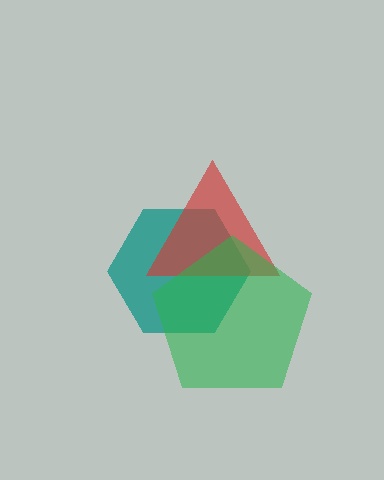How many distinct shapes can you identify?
There are 3 distinct shapes: a teal hexagon, a red triangle, a green pentagon.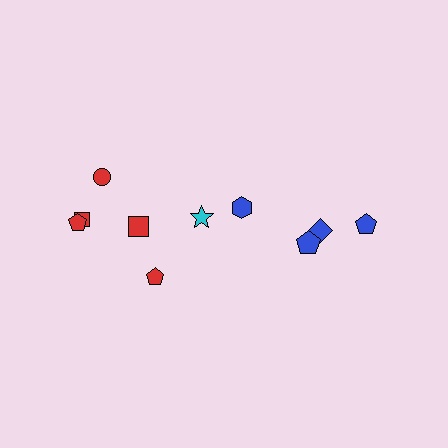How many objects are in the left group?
There are 6 objects.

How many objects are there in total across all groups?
There are 10 objects.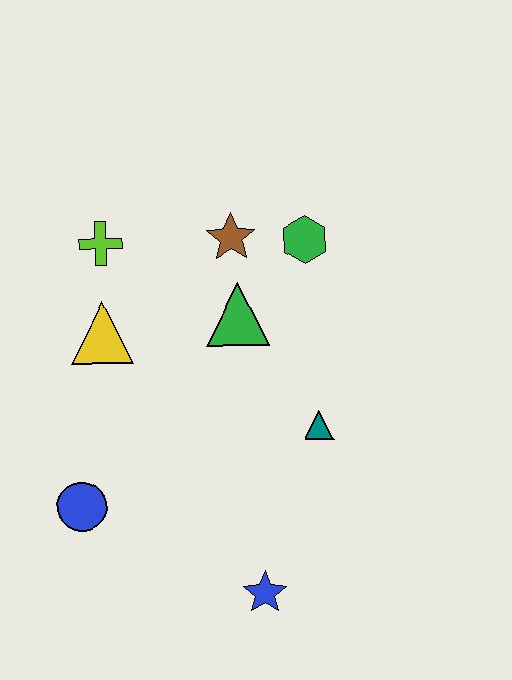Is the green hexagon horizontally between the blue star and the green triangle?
No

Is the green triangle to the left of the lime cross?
No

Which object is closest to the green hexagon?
The brown star is closest to the green hexagon.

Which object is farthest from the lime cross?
The blue star is farthest from the lime cross.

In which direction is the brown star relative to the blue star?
The brown star is above the blue star.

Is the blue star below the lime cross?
Yes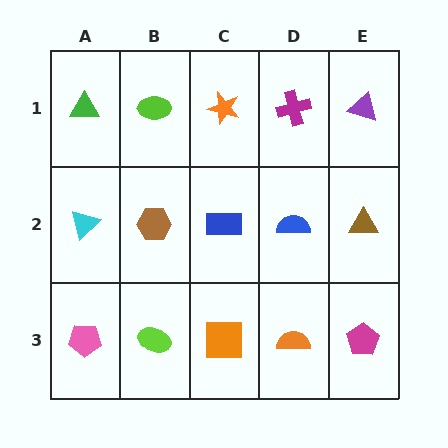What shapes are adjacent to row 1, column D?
A blue semicircle (row 2, column D), an orange star (row 1, column C), a purple triangle (row 1, column E).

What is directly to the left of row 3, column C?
A lime ellipse.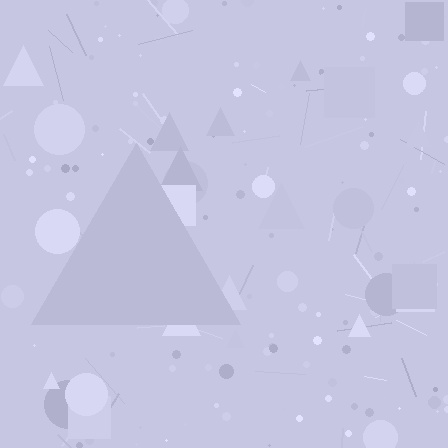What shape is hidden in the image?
A triangle is hidden in the image.